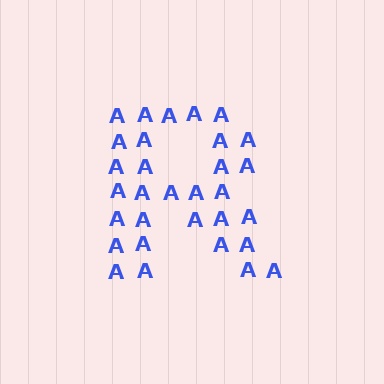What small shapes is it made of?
It is made of small letter A's.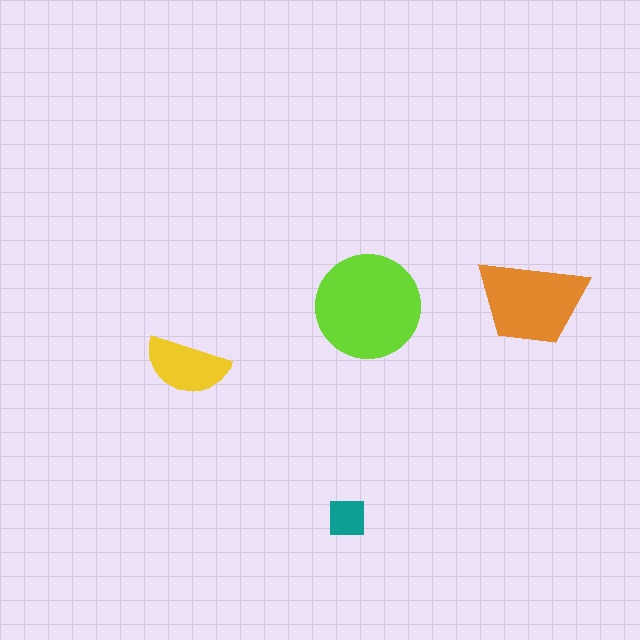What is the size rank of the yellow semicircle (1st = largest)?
3rd.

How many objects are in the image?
There are 4 objects in the image.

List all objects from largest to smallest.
The lime circle, the orange trapezoid, the yellow semicircle, the teal square.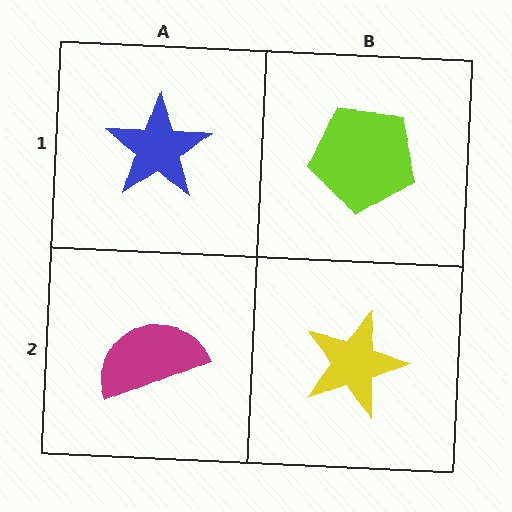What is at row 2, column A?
A magenta semicircle.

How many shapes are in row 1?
2 shapes.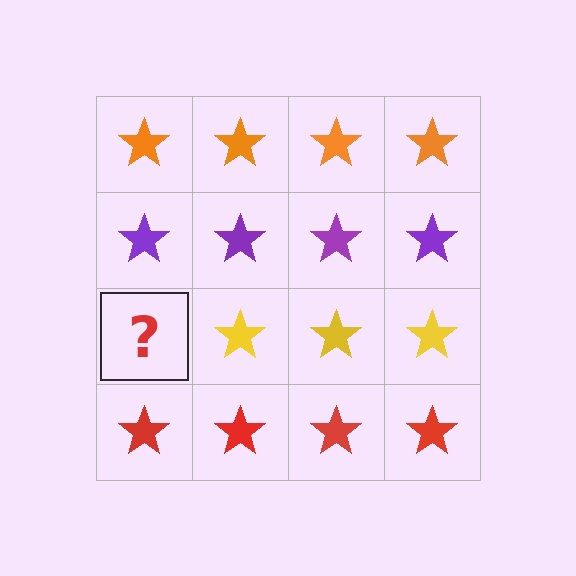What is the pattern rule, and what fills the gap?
The rule is that each row has a consistent color. The gap should be filled with a yellow star.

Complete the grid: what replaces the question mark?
The question mark should be replaced with a yellow star.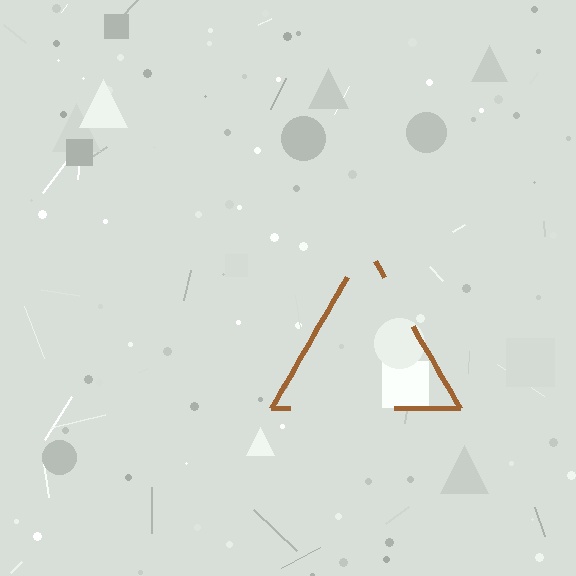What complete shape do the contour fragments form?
The contour fragments form a triangle.